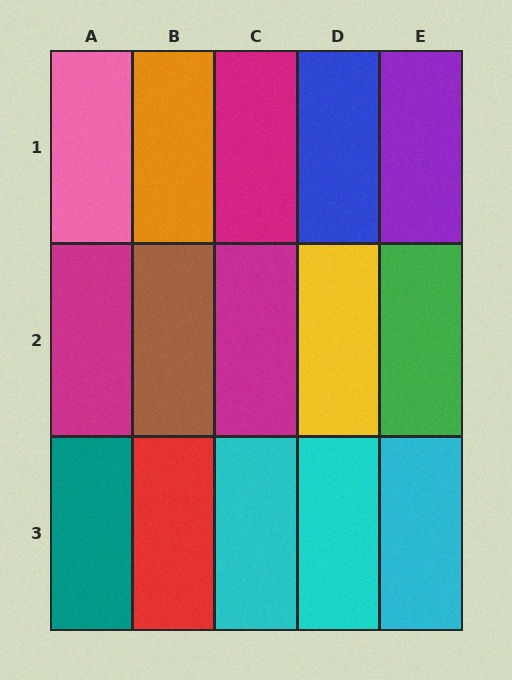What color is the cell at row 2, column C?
Magenta.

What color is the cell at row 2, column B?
Brown.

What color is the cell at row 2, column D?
Yellow.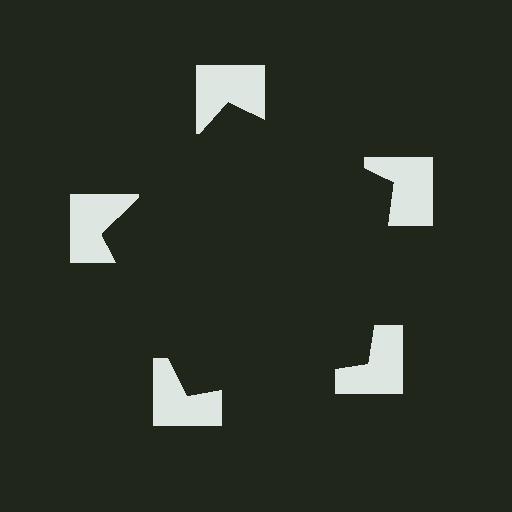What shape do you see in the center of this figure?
An illusory pentagon — its edges are inferred from the aligned wedge cuts in the notched squares, not physically drawn.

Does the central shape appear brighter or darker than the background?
It typically appears slightly darker than the background, even though no actual brightness change is drawn.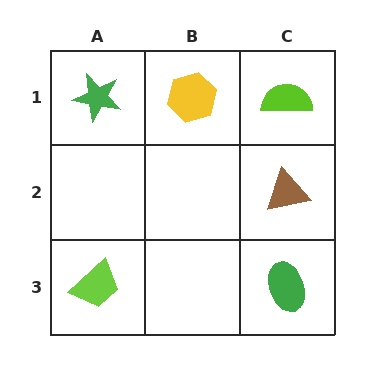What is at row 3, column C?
A green ellipse.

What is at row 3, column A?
A lime trapezoid.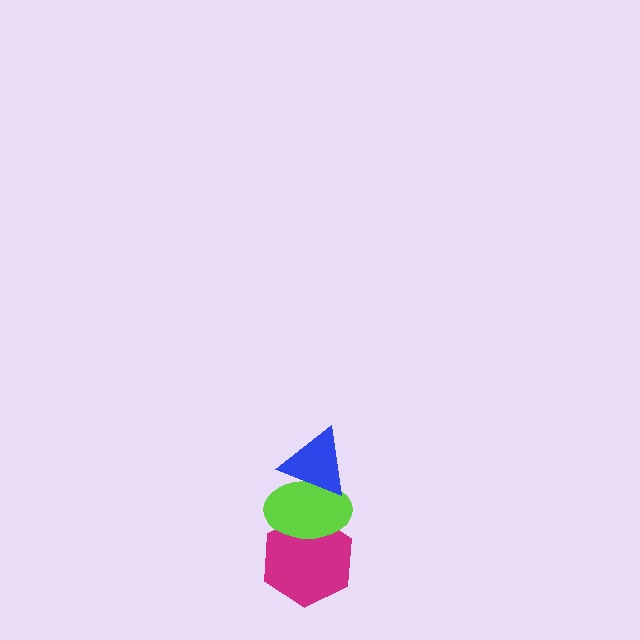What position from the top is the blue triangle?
The blue triangle is 1st from the top.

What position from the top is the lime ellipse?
The lime ellipse is 2nd from the top.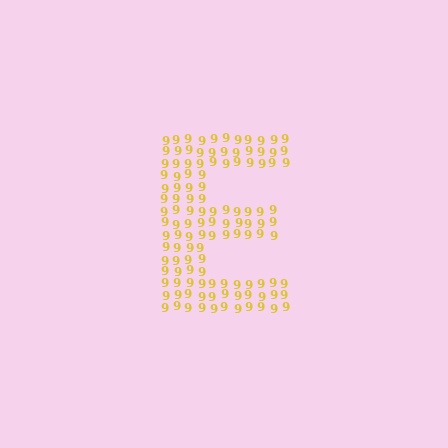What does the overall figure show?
The overall figure shows the letter E.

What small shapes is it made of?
It is made of small digit 9's.